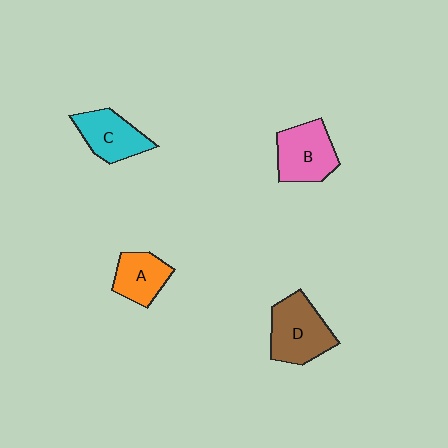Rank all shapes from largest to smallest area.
From largest to smallest: D (brown), B (pink), C (cyan), A (orange).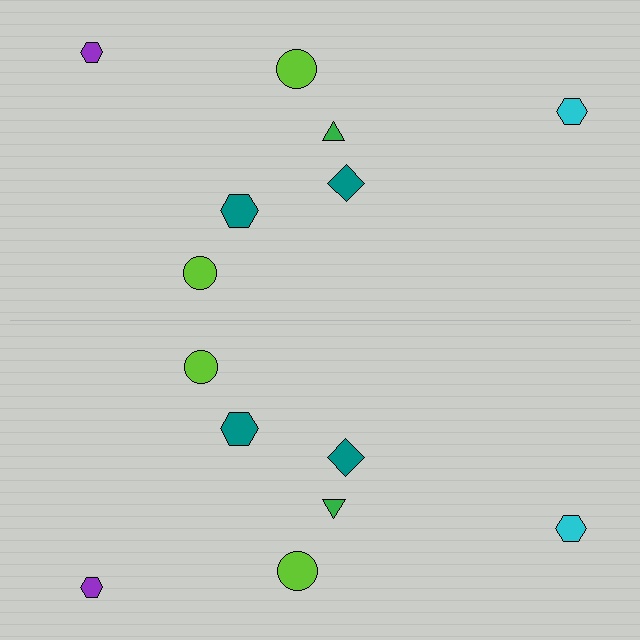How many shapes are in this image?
There are 14 shapes in this image.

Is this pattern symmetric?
Yes, this pattern has bilateral (reflection) symmetry.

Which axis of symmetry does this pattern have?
The pattern has a horizontal axis of symmetry running through the center of the image.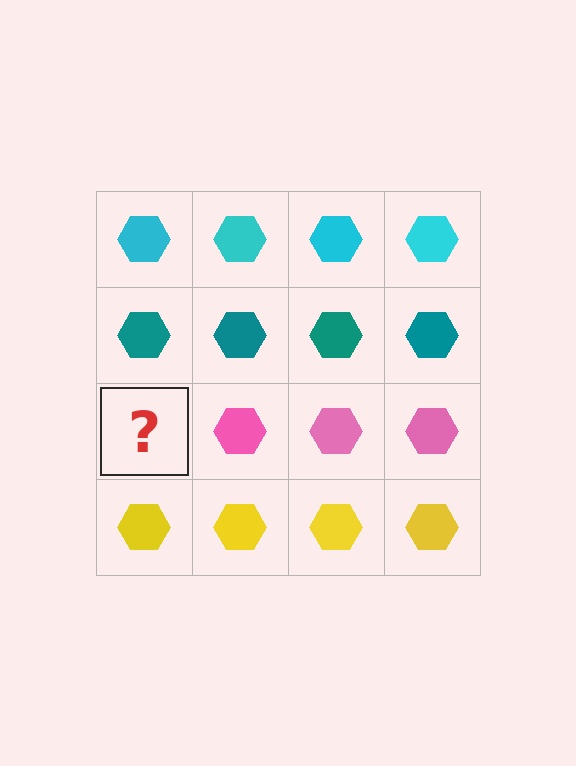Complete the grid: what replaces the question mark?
The question mark should be replaced with a pink hexagon.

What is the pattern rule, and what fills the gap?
The rule is that each row has a consistent color. The gap should be filled with a pink hexagon.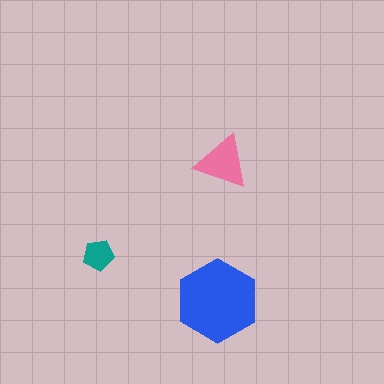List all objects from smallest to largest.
The teal pentagon, the pink triangle, the blue hexagon.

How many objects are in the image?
There are 3 objects in the image.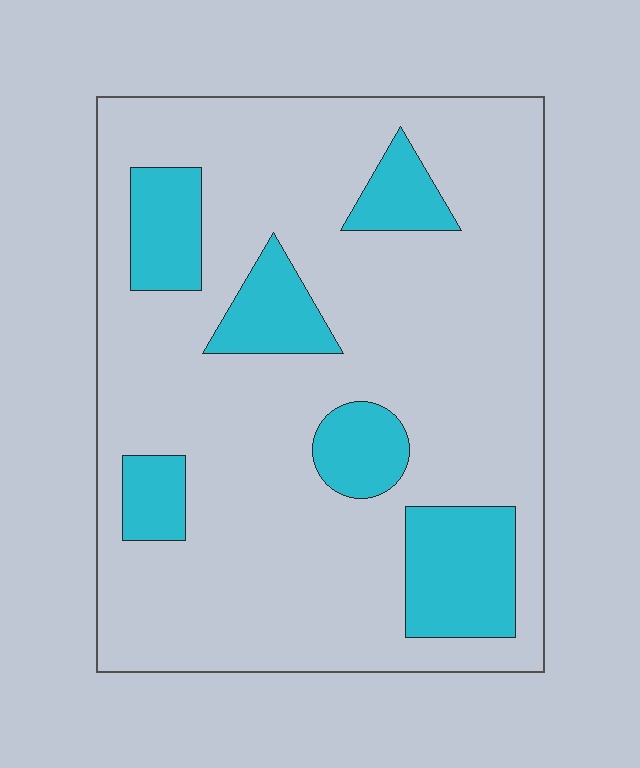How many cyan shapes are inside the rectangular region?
6.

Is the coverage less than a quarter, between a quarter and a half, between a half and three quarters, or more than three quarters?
Less than a quarter.